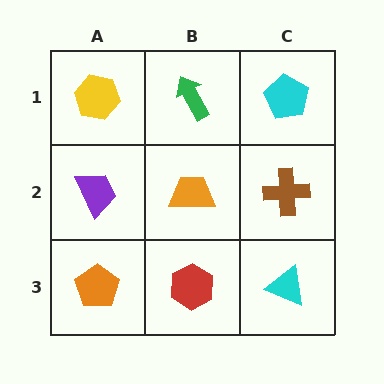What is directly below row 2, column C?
A cyan triangle.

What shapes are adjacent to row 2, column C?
A cyan pentagon (row 1, column C), a cyan triangle (row 3, column C), an orange trapezoid (row 2, column B).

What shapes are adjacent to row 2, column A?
A yellow hexagon (row 1, column A), an orange pentagon (row 3, column A), an orange trapezoid (row 2, column B).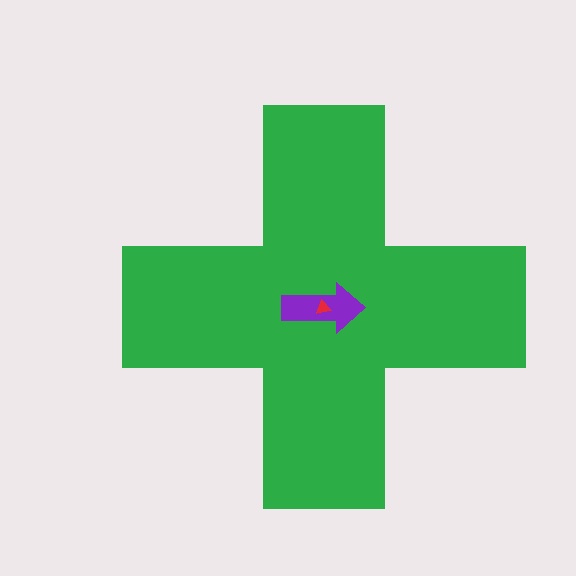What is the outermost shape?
The green cross.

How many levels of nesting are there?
3.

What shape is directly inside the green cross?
The purple arrow.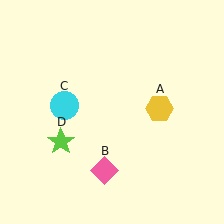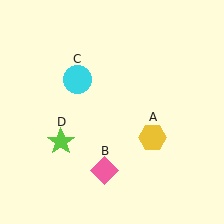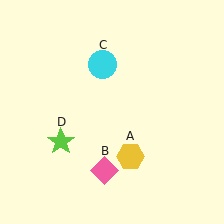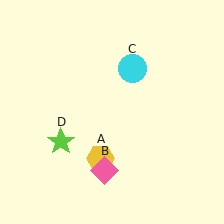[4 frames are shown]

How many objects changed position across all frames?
2 objects changed position: yellow hexagon (object A), cyan circle (object C).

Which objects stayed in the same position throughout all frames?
Pink diamond (object B) and lime star (object D) remained stationary.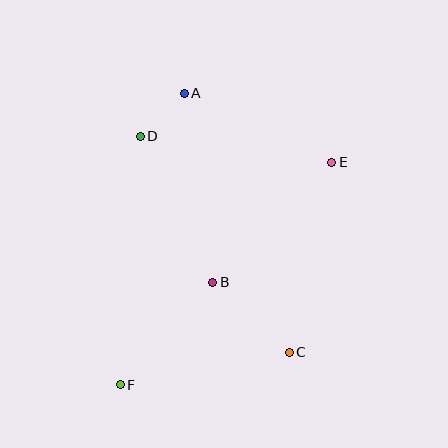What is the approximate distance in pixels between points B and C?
The distance between B and C is approximately 104 pixels.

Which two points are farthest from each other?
Points E and F are farthest from each other.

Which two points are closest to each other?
Points A and D are closest to each other.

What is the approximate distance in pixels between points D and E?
The distance between D and E is approximately 193 pixels.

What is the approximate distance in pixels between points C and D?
The distance between C and D is approximately 262 pixels.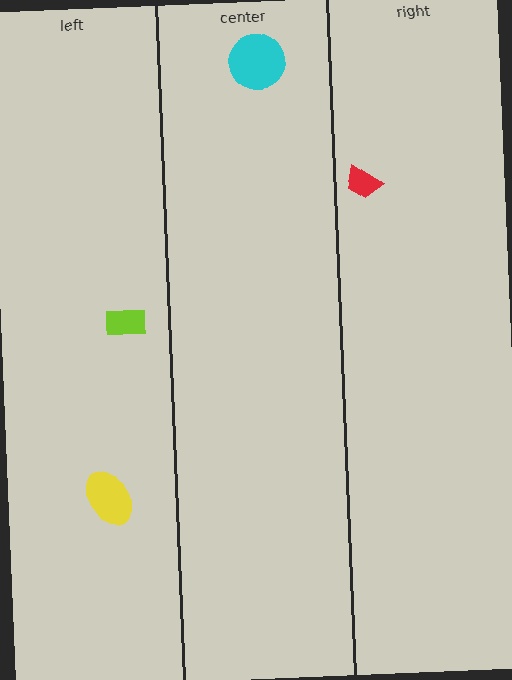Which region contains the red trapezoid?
The right region.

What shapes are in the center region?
The cyan circle.